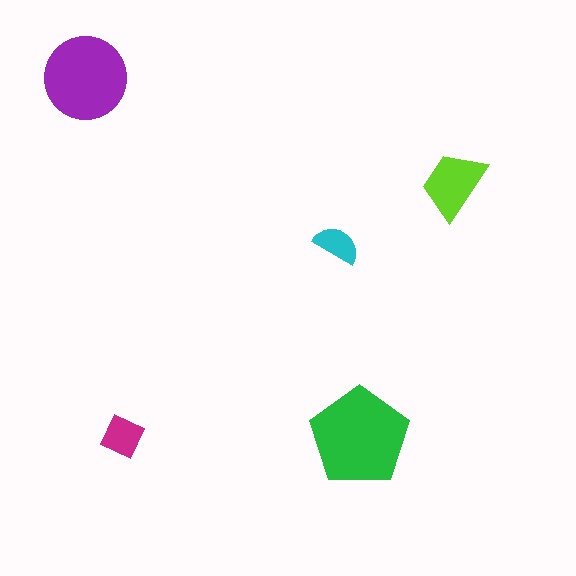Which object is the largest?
The green pentagon.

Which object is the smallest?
The cyan semicircle.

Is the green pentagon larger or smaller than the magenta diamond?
Larger.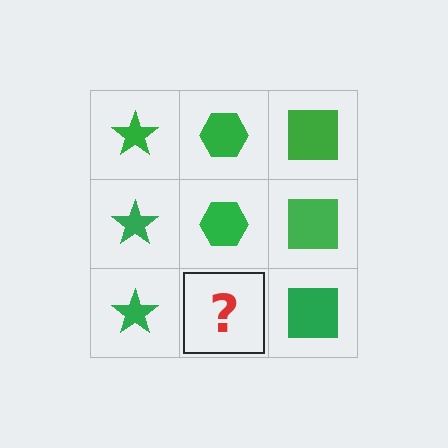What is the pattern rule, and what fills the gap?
The rule is that each column has a consistent shape. The gap should be filled with a green hexagon.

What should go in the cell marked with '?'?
The missing cell should contain a green hexagon.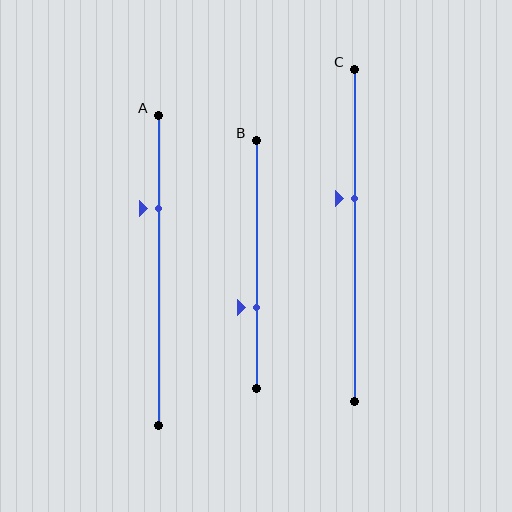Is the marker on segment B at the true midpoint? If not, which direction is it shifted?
No, the marker on segment B is shifted downward by about 17% of the segment length.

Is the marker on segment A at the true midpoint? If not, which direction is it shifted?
No, the marker on segment A is shifted upward by about 20% of the segment length.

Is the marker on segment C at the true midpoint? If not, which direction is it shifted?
No, the marker on segment C is shifted upward by about 11% of the segment length.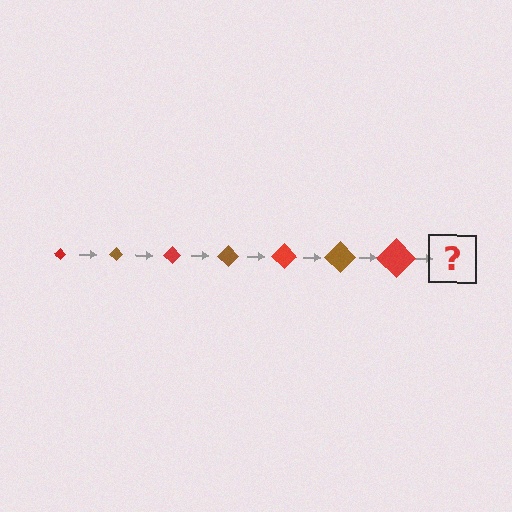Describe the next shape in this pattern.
It should be a brown diamond, larger than the previous one.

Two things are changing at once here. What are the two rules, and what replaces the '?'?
The two rules are that the diamond grows larger each step and the color cycles through red and brown. The '?' should be a brown diamond, larger than the previous one.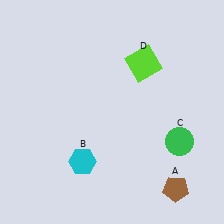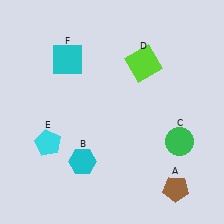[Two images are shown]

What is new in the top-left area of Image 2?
A cyan square (F) was added in the top-left area of Image 2.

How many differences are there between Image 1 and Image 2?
There are 2 differences between the two images.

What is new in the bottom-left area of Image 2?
A cyan pentagon (E) was added in the bottom-left area of Image 2.